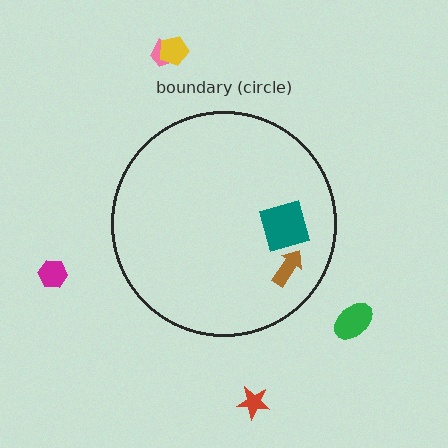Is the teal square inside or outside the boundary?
Inside.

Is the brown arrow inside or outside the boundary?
Inside.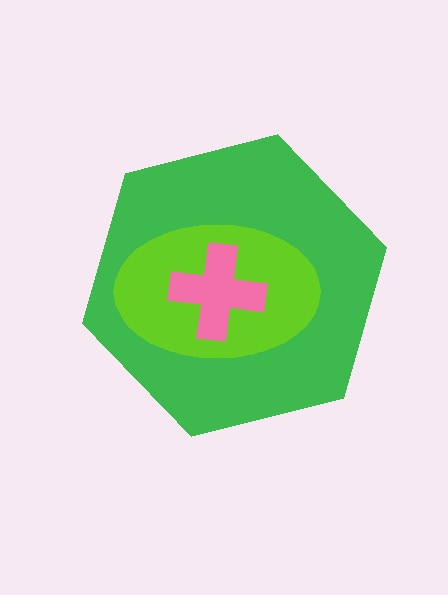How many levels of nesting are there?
3.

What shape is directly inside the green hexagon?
The lime ellipse.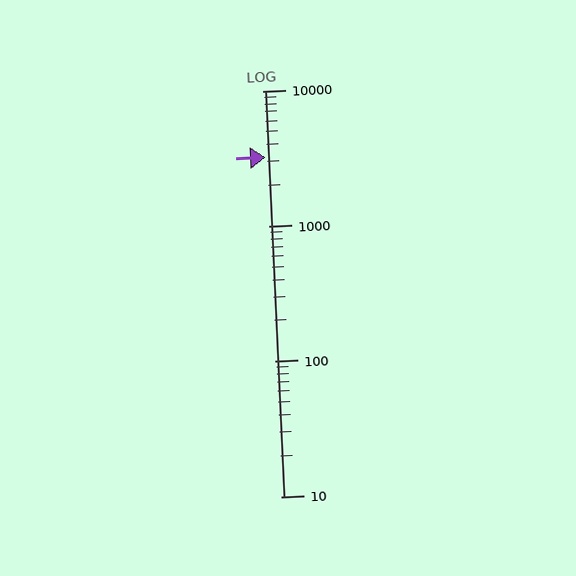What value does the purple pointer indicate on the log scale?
The pointer indicates approximately 3200.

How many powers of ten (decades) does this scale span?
The scale spans 3 decades, from 10 to 10000.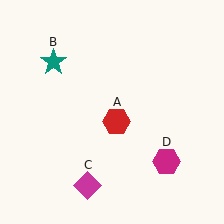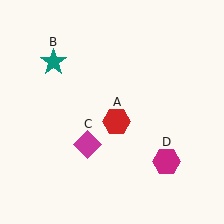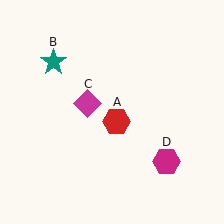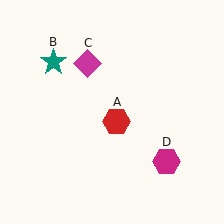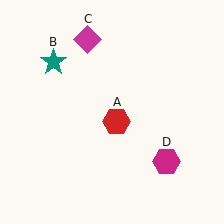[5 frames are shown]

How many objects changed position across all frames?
1 object changed position: magenta diamond (object C).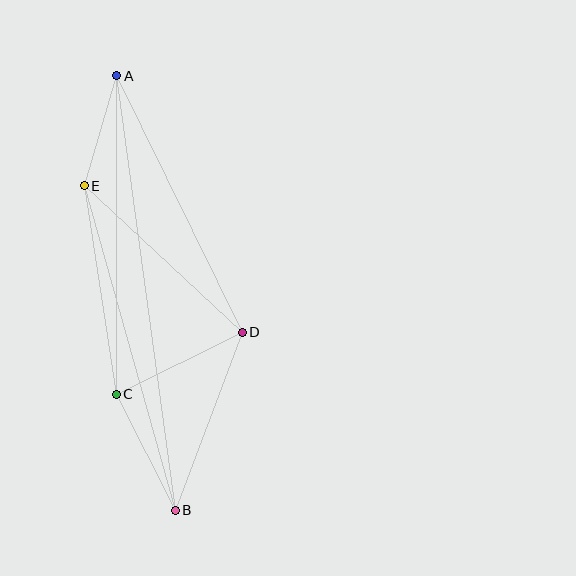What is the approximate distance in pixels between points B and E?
The distance between B and E is approximately 337 pixels.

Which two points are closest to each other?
Points A and E are closest to each other.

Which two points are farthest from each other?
Points A and B are farthest from each other.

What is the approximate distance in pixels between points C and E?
The distance between C and E is approximately 211 pixels.